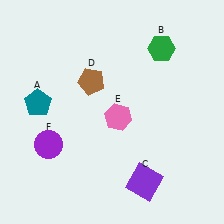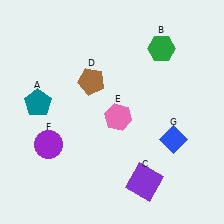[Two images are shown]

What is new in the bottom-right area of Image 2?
A blue diamond (G) was added in the bottom-right area of Image 2.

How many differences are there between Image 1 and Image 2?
There is 1 difference between the two images.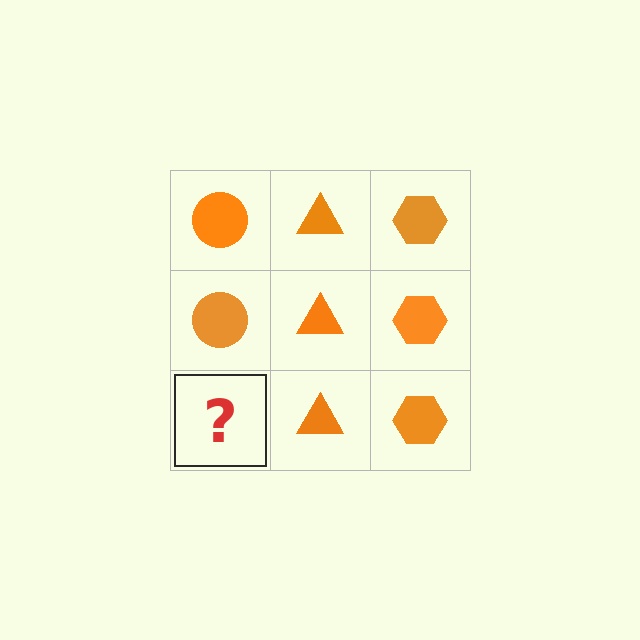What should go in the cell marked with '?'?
The missing cell should contain an orange circle.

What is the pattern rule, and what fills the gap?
The rule is that each column has a consistent shape. The gap should be filled with an orange circle.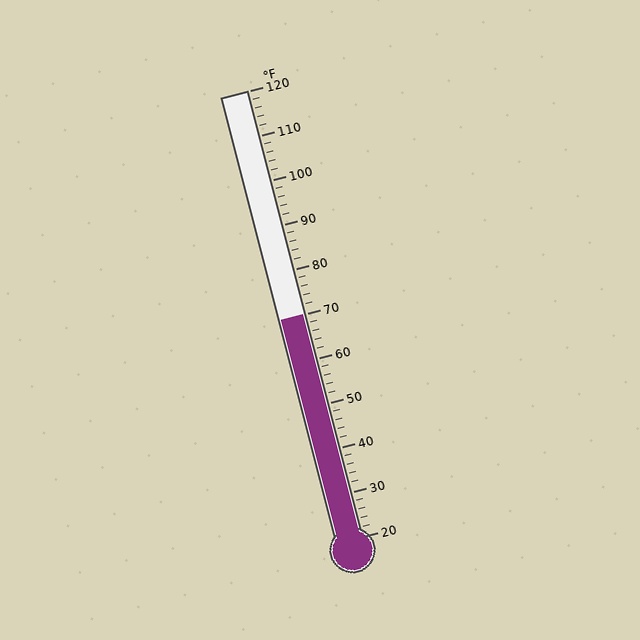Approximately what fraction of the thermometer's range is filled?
The thermometer is filled to approximately 50% of its range.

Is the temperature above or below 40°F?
The temperature is above 40°F.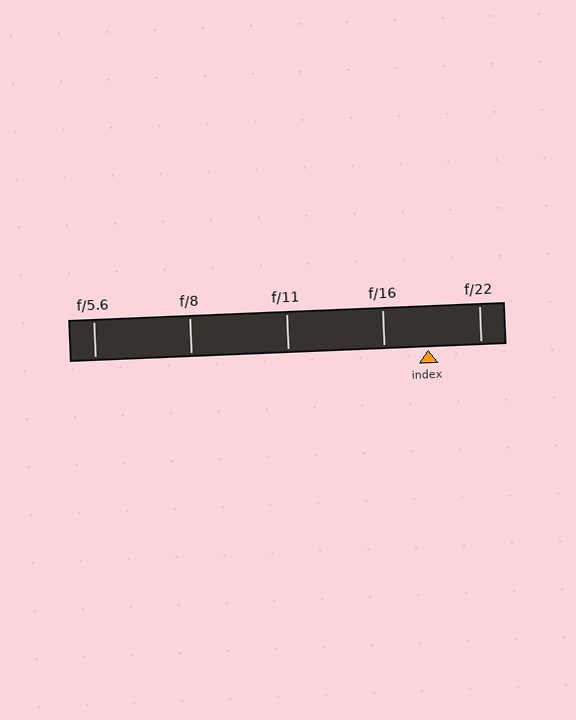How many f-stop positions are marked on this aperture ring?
There are 5 f-stop positions marked.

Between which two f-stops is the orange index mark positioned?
The index mark is between f/16 and f/22.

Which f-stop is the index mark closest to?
The index mark is closest to f/16.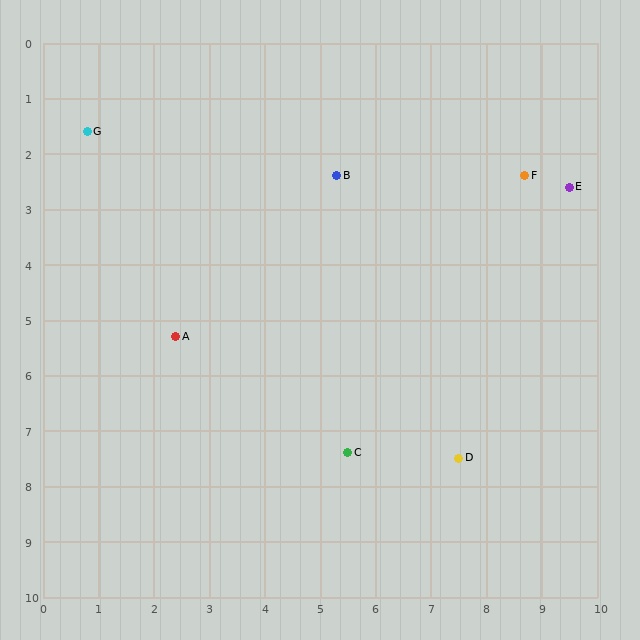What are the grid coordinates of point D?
Point D is at approximately (7.5, 7.5).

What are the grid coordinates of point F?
Point F is at approximately (8.7, 2.4).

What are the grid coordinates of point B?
Point B is at approximately (5.3, 2.4).